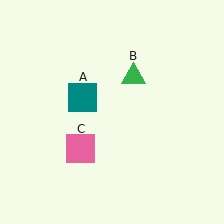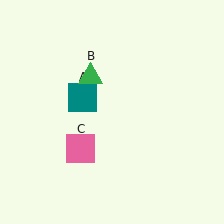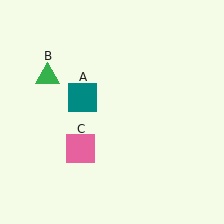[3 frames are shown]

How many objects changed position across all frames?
1 object changed position: green triangle (object B).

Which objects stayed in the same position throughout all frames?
Teal square (object A) and pink square (object C) remained stationary.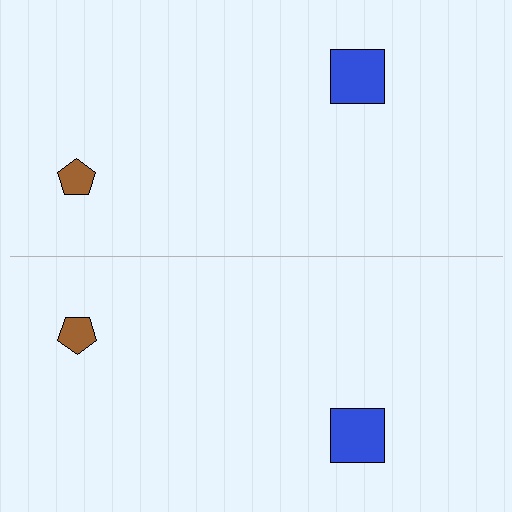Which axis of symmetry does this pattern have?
The pattern has a horizontal axis of symmetry running through the center of the image.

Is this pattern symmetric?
Yes, this pattern has bilateral (reflection) symmetry.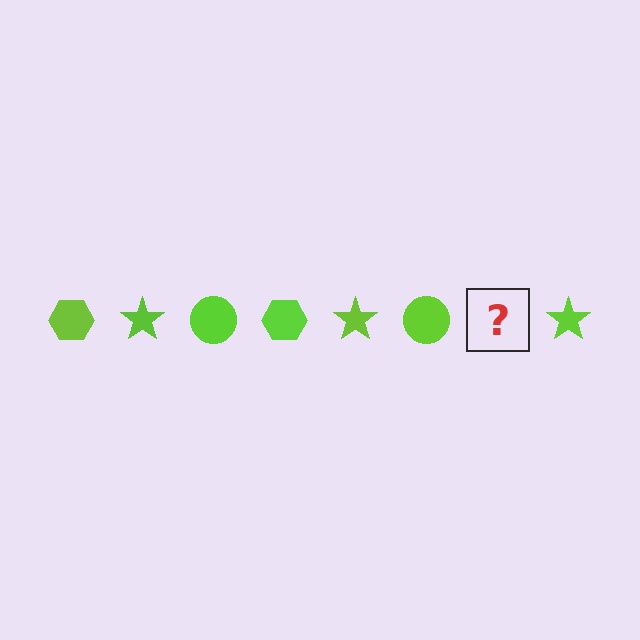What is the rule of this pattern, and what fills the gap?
The rule is that the pattern cycles through hexagon, star, circle shapes in lime. The gap should be filled with a lime hexagon.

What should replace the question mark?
The question mark should be replaced with a lime hexagon.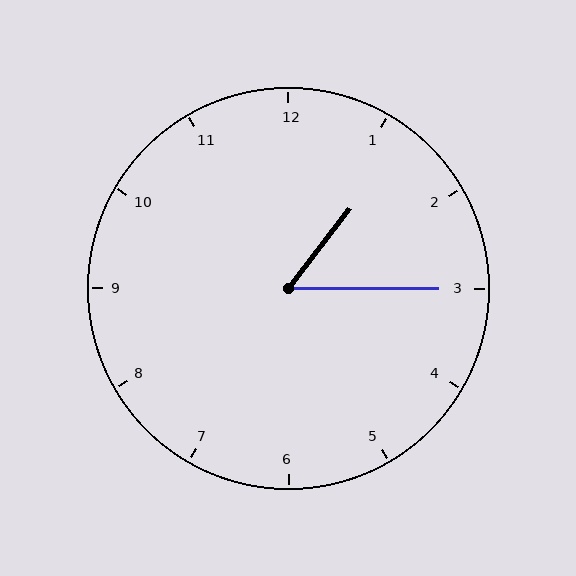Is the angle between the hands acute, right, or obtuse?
It is acute.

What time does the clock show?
1:15.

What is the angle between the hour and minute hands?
Approximately 52 degrees.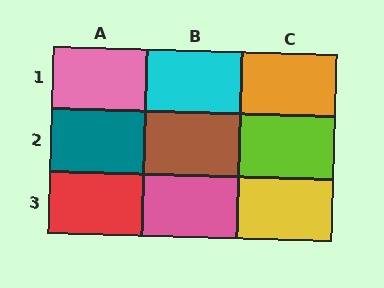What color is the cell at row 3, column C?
Yellow.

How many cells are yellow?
1 cell is yellow.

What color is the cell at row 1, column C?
Orange.